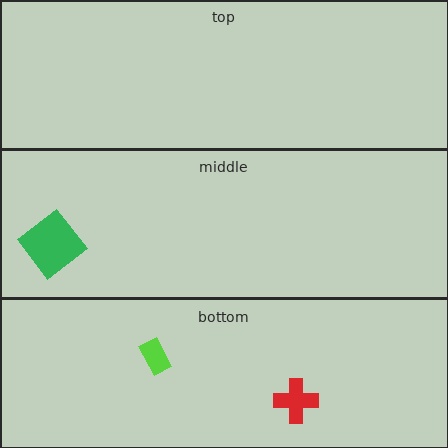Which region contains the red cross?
The bottom region.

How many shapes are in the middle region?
1.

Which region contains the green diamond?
The middle region.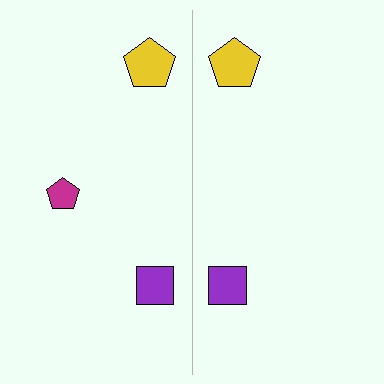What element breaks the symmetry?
A magenta pentagon is missing from the right side.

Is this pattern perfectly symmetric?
No, the pattern is not perfectly symmetric. A magenta pentagon is missing from the right side.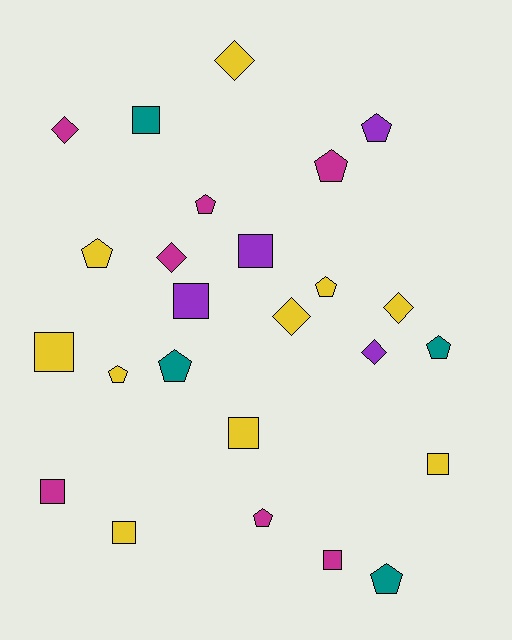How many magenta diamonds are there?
There are 2 magenta diamonds.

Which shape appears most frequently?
Pentagon, with 10 objects.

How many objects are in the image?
There are 25 objects.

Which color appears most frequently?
Yellow, with 10 objects.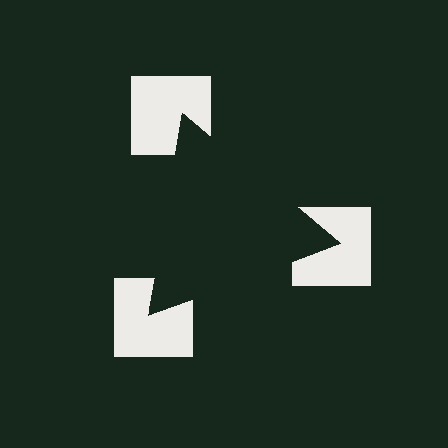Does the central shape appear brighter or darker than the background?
It typically appears slightly darker than the background, even though no actual brightness change is drawn.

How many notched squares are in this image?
There are 3 — one at each vertex of the illusory triangle.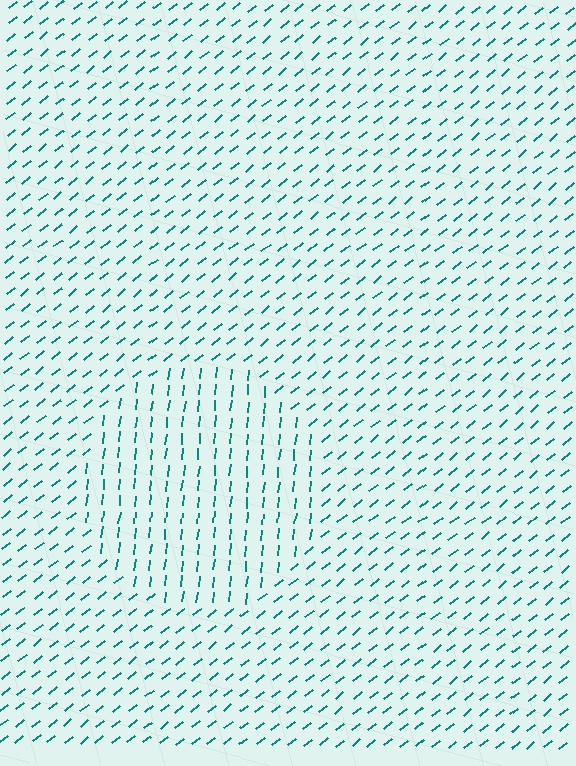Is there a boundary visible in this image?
Yes, there is a texture boundary formed by a change in line orientation.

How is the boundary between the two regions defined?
The boundary is defined purely by a change in line orientation (approximately 45 degrees difference). All lines are the same color and thickness.